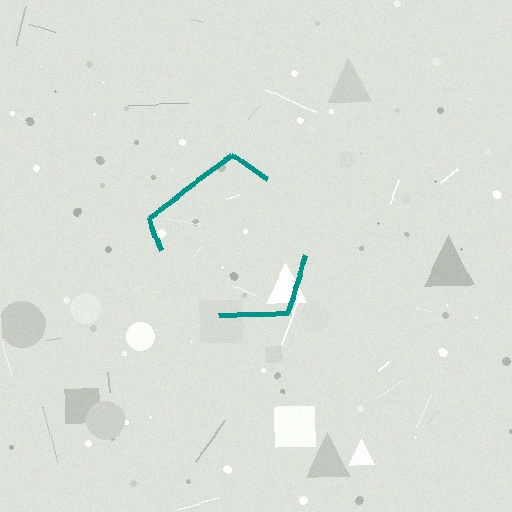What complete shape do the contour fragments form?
The contour fragments form a pentagon.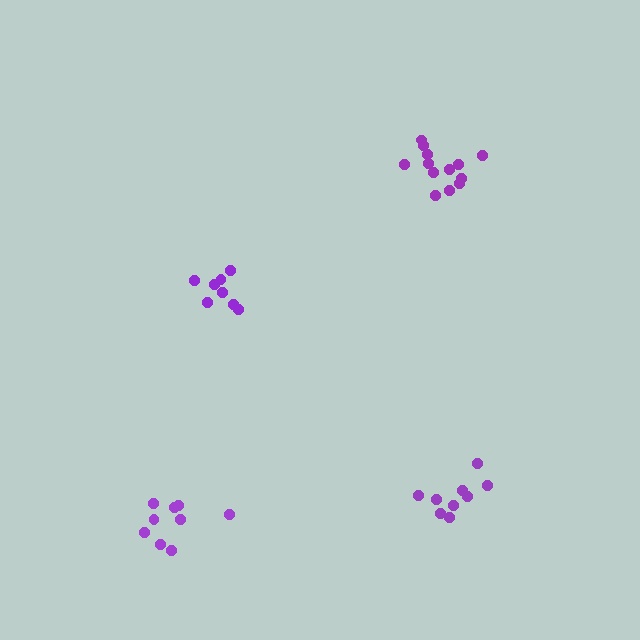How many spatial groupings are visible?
There are 4 spatial groupings.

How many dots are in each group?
Group 1: 13 dots, Group 2: 9 dots, Group 3: 9 dots, Group 4: 8 dots (39 total).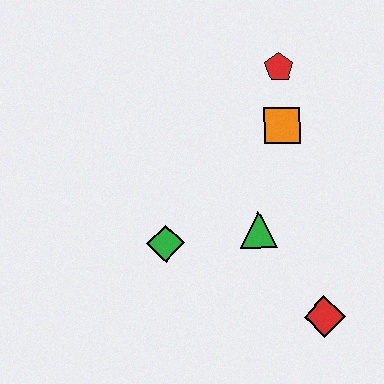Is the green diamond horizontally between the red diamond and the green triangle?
No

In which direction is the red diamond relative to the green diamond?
The red diamond is to the right of the green diamond.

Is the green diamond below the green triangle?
Yes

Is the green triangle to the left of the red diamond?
Yes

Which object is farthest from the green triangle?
The red pentagon is farthest from the green triangle.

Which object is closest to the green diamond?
The green triangle is closest to the green diamond.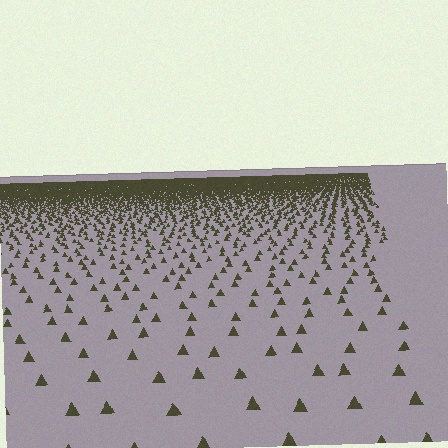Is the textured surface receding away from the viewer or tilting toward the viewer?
The surface is receding away from the viewer. Texture elements get smaller and denser toward the top.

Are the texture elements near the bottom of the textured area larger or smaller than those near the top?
Larger. Near the bottom, elements are closer to the viewer and appear at a bigger on-screen size.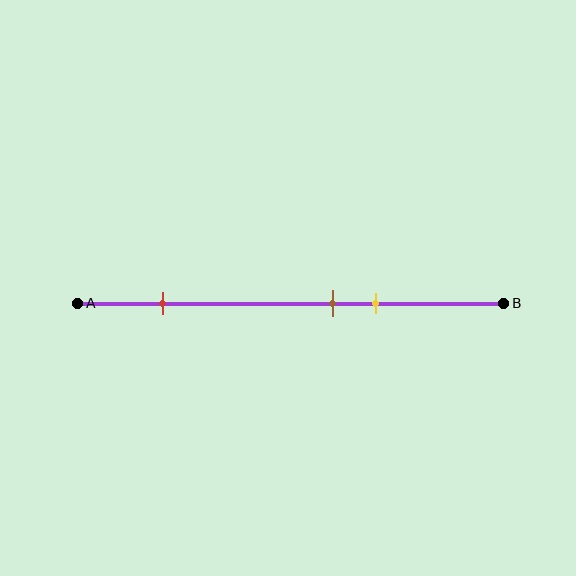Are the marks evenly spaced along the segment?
No, the marks are not evenly spaced.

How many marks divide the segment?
There are 3 marks dividing the segment.